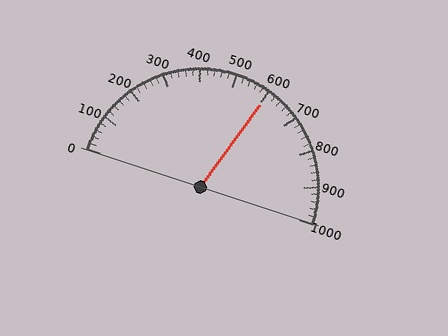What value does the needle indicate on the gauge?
The needle indicates approximately 600.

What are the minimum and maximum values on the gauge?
The gauge ranges from 0 to 1000.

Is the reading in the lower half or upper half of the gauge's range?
The reading is in the upper half of the range (0 to 1000).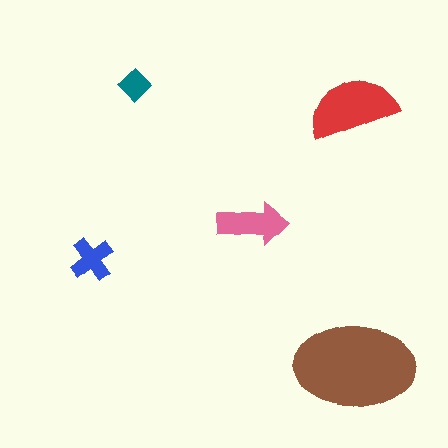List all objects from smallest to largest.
The teal diamond, the blue cross, the pink arrow, the red semicircle, the brown ellipse.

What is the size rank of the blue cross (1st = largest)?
4th.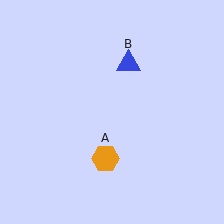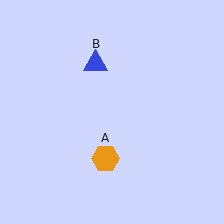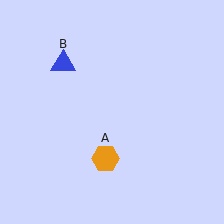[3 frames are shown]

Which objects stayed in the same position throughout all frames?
Orange hexagon (object A) remained stationary.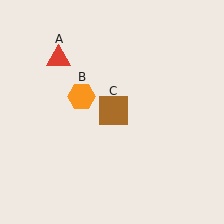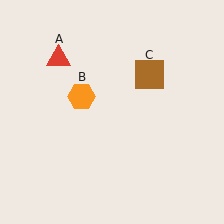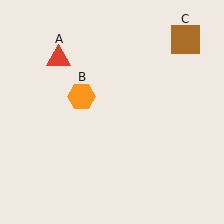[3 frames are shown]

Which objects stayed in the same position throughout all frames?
Red triangle (object A) and orange hexagon (object B) remained stationary.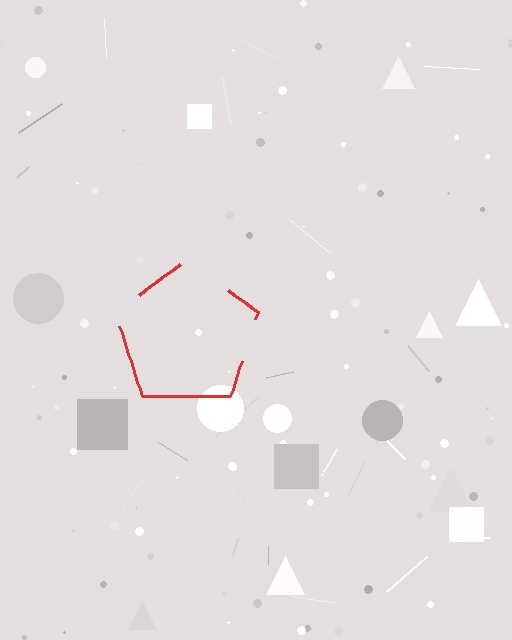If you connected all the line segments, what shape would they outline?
They would outline a pentagon.